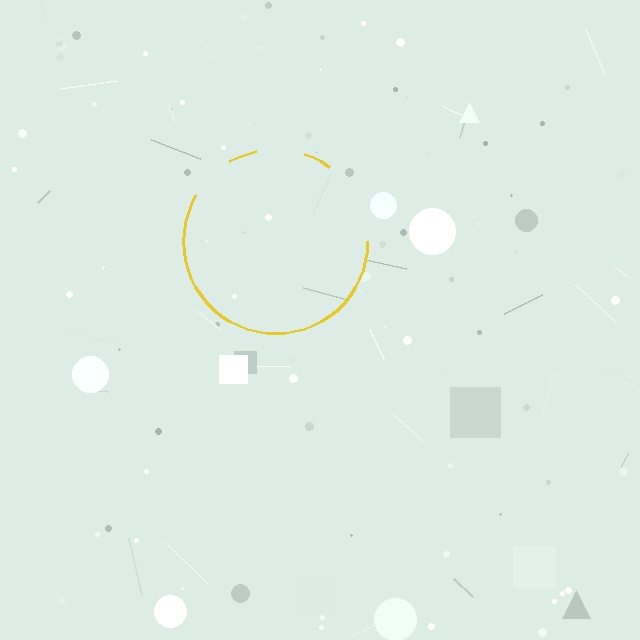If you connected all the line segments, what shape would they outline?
They would outline a circle.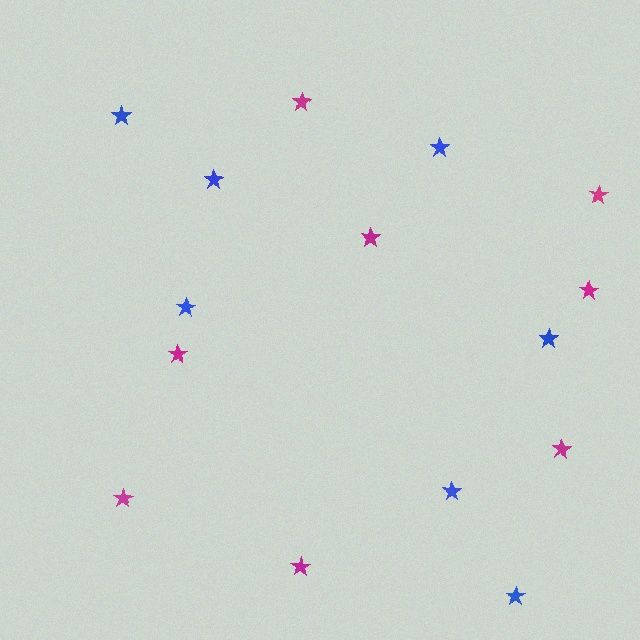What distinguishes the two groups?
There are 2 groups: one group of magenta stars (8) and one group of blue stars (7).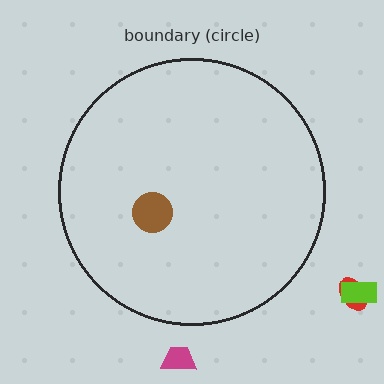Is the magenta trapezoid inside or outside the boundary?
Outside.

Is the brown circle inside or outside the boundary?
Inside.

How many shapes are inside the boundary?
1 inside, 3 outside.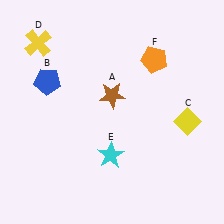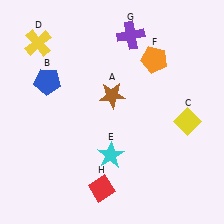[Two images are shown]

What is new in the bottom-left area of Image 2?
A red diamond (H) was added in the bottom-left area of Image 2.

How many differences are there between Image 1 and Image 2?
There are 2 differences between the two images.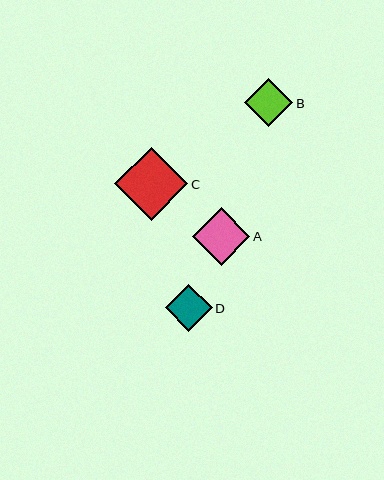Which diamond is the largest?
Diamond C is the largest with a size of approximately 73 pixels.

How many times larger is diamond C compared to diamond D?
Diamond C is approximately 1.6 times the size of diamond D.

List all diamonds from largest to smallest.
From largest to smallest: C, A, B, D.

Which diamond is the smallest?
Diamond D is the smallest with a size of approximately 47 pixels.